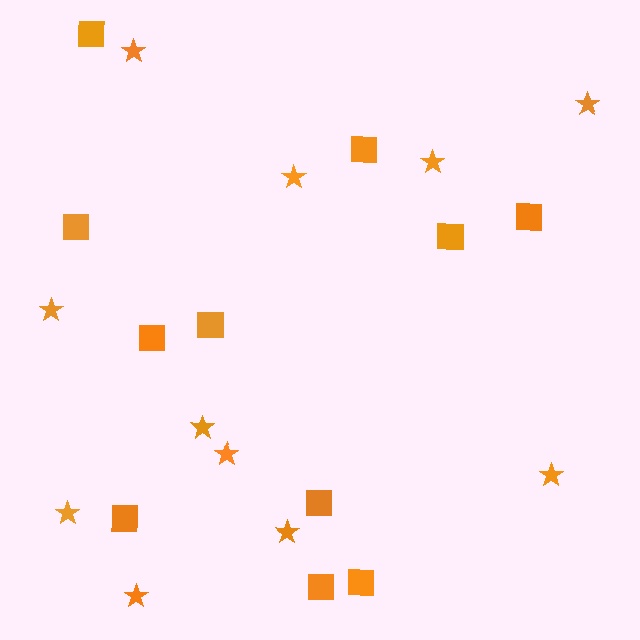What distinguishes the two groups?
There are 2 groups: one group of stars (11) and one group of squares (11).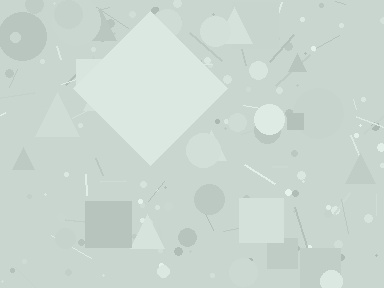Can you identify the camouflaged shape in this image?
The camouflaged shape is a diamond.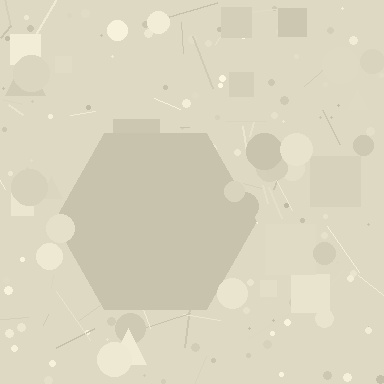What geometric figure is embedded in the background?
A hexagon is embedded in the background.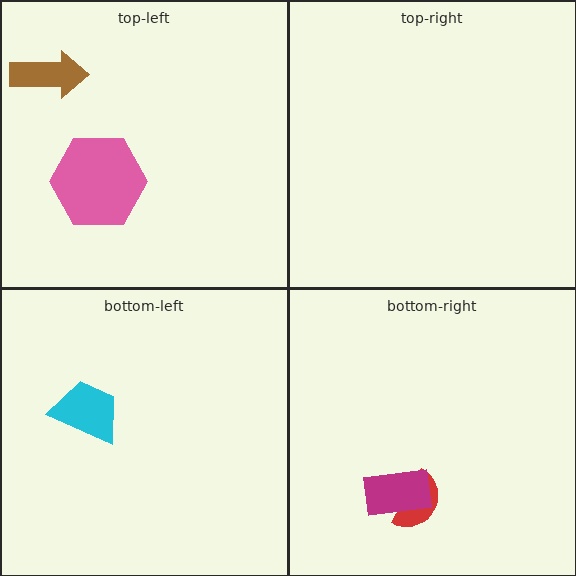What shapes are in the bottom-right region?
The red semicircle, the magenta rectangle.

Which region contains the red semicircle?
The bottom-right region.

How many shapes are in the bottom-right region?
2.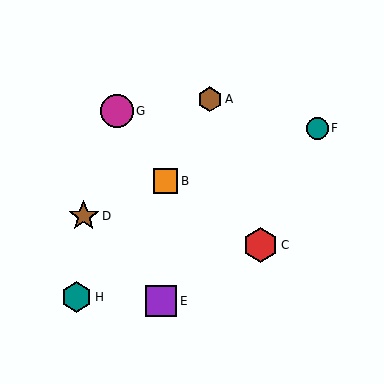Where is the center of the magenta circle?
The center of the magenta circle is at (117, 111).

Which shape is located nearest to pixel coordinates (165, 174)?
The orange square (labeled B) at (166, 181) is nearest to that location.